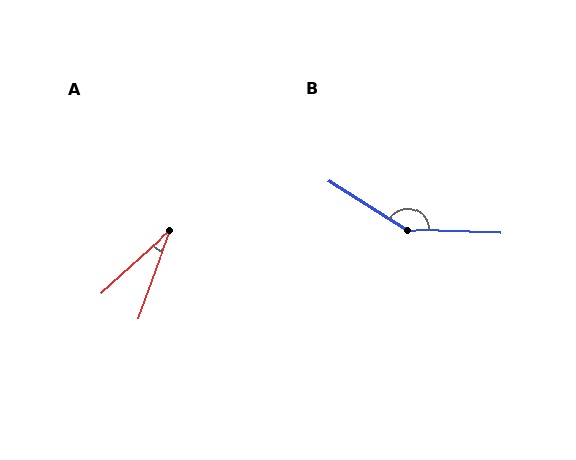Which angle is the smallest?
A, at approximately 28 degrees.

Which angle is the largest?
B, at approximately 150 degrees.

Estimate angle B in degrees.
Approximately 150 degrees.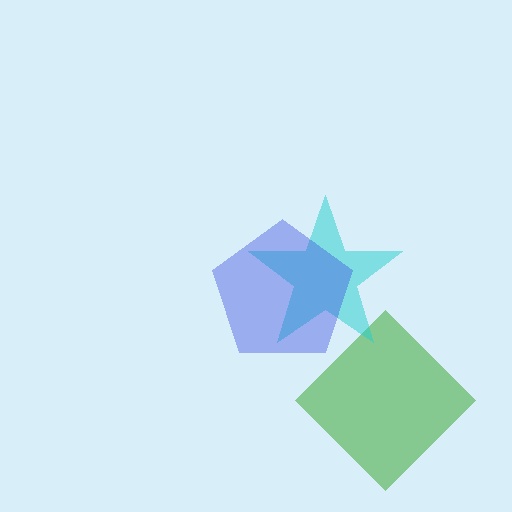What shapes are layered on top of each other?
The layered shapes are: a green diamond, a cyan star, a blue pentagon.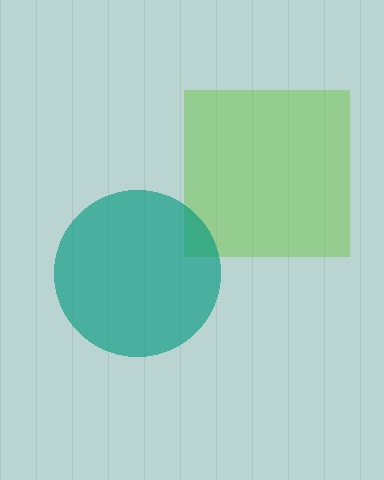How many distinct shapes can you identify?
There are 2 distinct shapes: a lime square, a teal circle.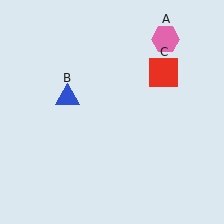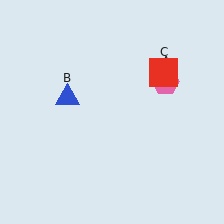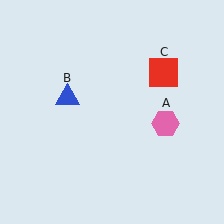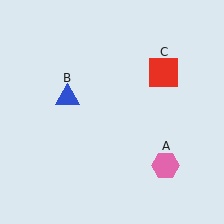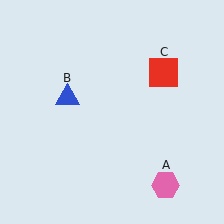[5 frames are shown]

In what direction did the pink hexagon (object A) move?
The pink hexagon (object A) moved down.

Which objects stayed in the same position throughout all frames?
Blue triangle (object B) and red square (object C) remained stationary.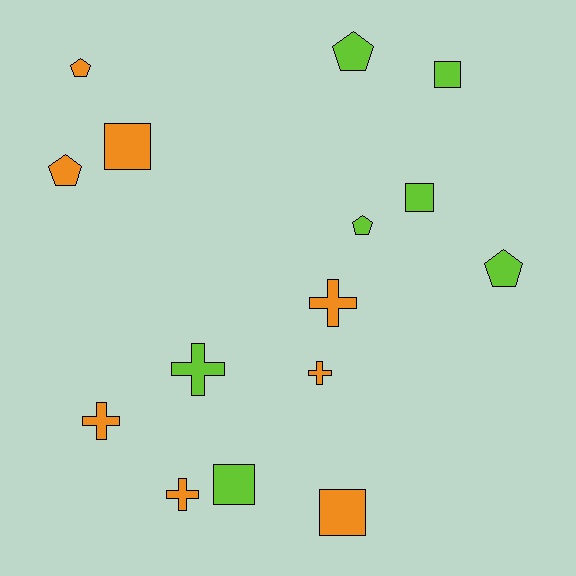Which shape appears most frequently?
Square, with 5 objects.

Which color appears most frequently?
Orange, with 8 objects.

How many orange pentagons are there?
There are 2 orange pentagons.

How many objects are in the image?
There are 15 objects.